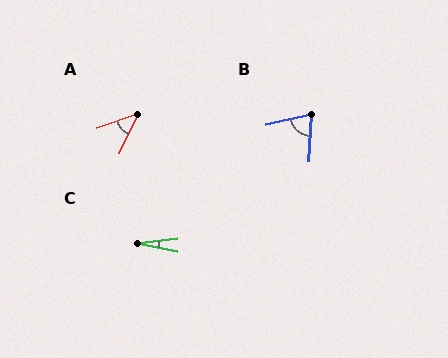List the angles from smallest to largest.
C (17°), A (46°), B (75°).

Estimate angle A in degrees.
Approximately 46 degrees.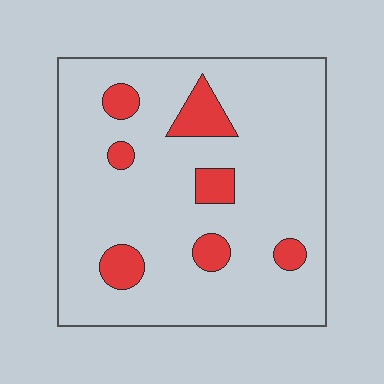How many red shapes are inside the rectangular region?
7.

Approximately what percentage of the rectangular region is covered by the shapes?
Approximately 15%.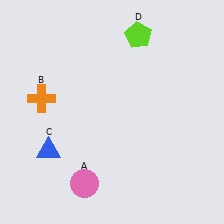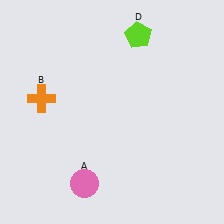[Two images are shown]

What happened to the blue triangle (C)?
The blue triangle (C) was removed in Image 2. It was in the bottom-left area of Image 1.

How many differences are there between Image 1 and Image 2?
There is 1 difference between the two images.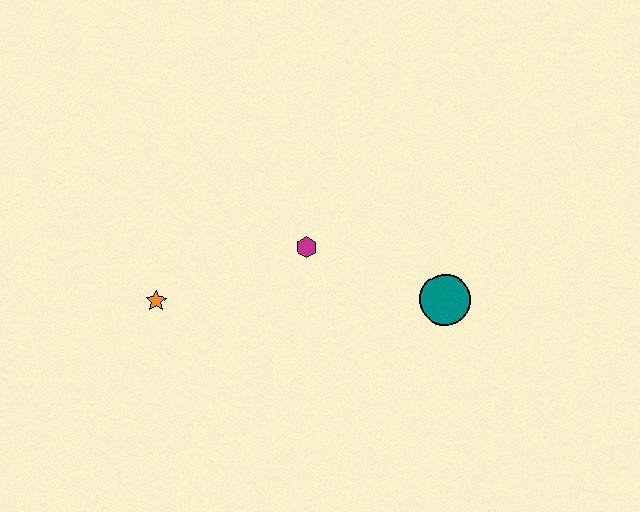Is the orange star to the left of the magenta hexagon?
Yes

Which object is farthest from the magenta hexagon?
The orange star is farthest from the magenta hexagon.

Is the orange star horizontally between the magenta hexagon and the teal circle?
No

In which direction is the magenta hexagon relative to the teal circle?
The magenta hexagon is to the left of the teal circle.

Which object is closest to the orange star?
The magenta hexagon is closest to the orange star.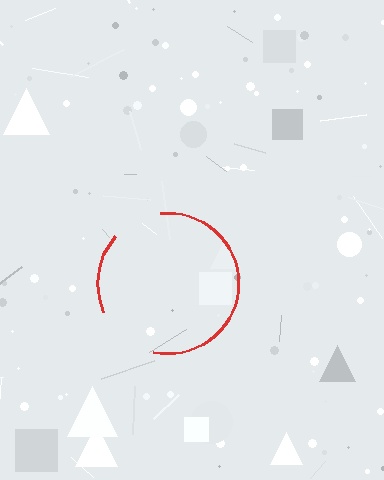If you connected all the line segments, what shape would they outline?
They would outline a circle.